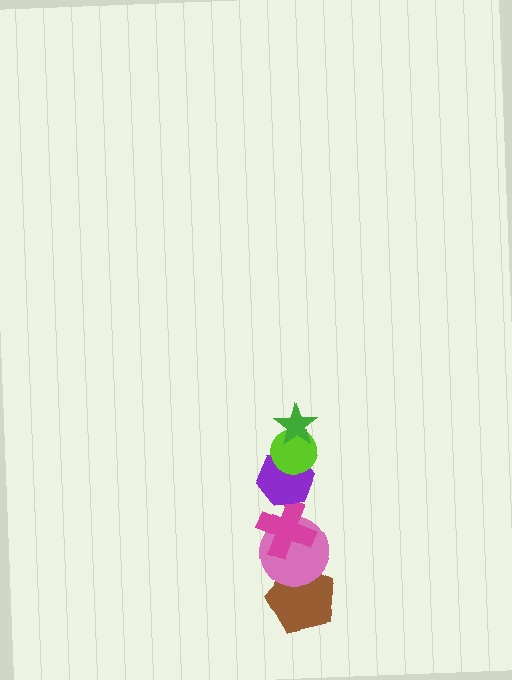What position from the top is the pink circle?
The pink circle is 5th from the top.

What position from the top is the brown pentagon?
The brown pentagon is 6th from the top.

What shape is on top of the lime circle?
The green star is on top of the lime circle.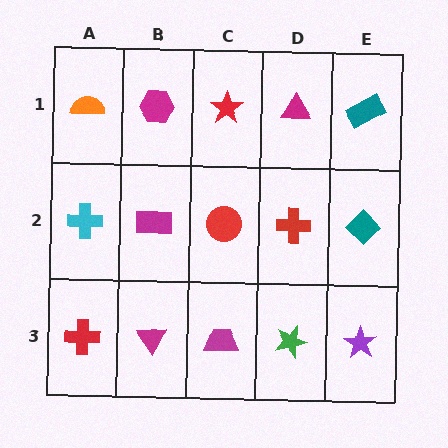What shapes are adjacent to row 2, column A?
An orange semicircle (row 1, column A), a red cross (row 3, column A), a magenta rectangle (row 2, column B).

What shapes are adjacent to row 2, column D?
A magenta triangle (row 1, column D), a green star (row 3, column D), a red circle (row 2, column C), a teal diamond (row 2, column E).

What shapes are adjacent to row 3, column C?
A red circle (row 2, column C), a magenta triangle (row 3, column B), a green star (row 3, column D).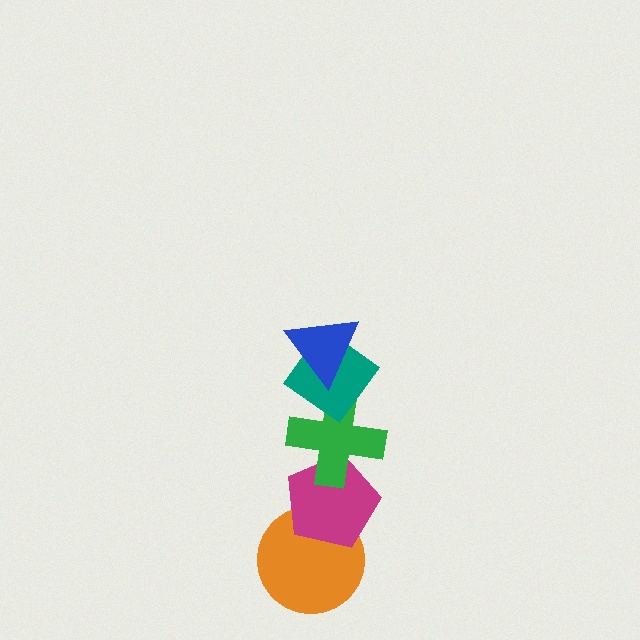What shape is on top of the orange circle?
The magenta pentagon is on top of the orange circle.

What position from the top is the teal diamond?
The teal diamond is 2nd from the top.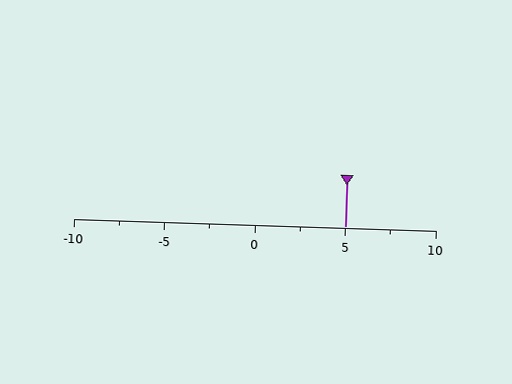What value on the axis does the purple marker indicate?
The marker indicates approximately 5.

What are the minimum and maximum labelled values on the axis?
The axis runs from -10 to 10.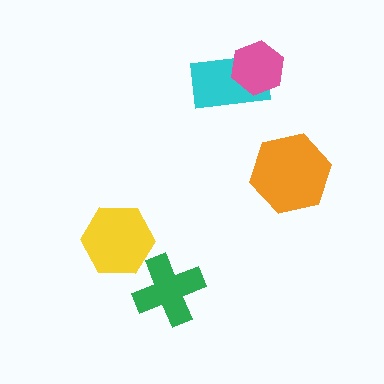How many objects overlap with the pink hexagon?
1 object overlaps with the pink hexagon.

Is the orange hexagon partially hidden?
No, no other shape covers it.